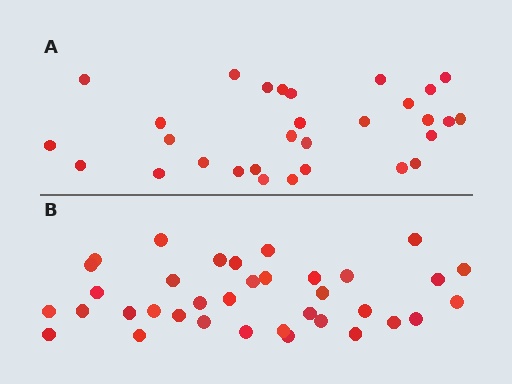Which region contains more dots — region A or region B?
Region B (the bottom region) has more dots.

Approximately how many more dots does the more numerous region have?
Region B has about 6 more dots than region A.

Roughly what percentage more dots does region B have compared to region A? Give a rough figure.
About 20% more.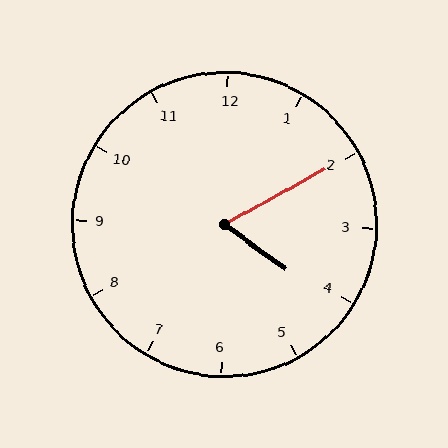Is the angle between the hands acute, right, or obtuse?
It is acute.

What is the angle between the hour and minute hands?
Approximately 65 degrees.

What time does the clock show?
4:10.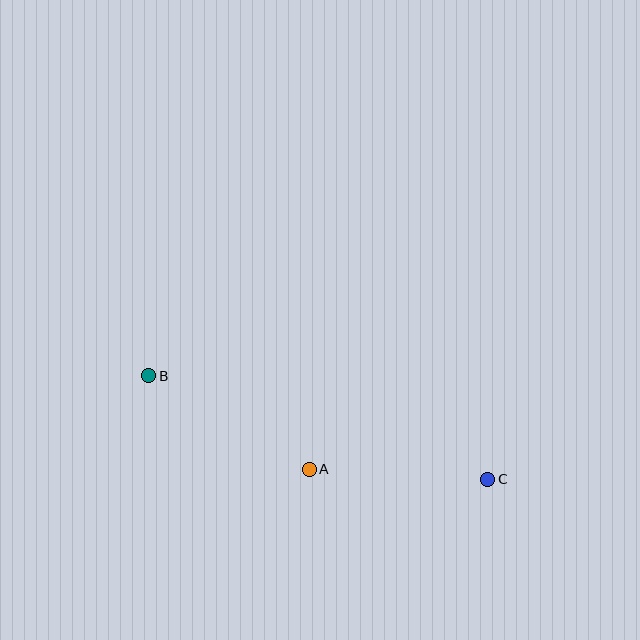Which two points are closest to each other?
Points A and C are closest to each other.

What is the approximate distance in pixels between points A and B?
The distance between A and B is approximately 186 pixels.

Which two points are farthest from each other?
Points B and C are farthest from each other.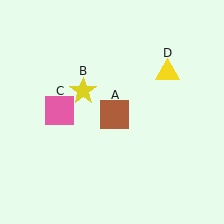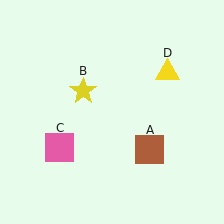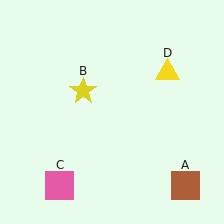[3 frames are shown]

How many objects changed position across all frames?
2 objects changed position: brown square (object A), pink square (object C).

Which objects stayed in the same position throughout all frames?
Yellow star (object B) and yellow triangle (object D) remained stationary.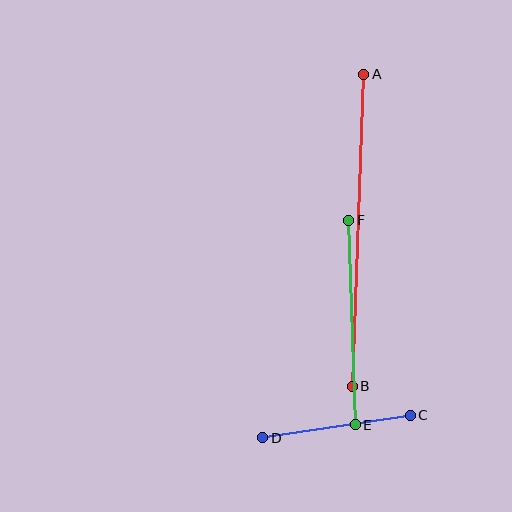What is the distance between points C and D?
The distance is approximately 149 pixels.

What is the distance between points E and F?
The distance is approximately 205 pixels.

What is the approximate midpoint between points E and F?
The midpoint is at approximately (352, 322) pixels.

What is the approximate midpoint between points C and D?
The midpoint is at approximately (336, 427) pixels.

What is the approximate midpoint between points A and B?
The midpoint is at approximately (358, 230) pixels.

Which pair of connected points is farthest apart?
Points A and B are farthest apart.